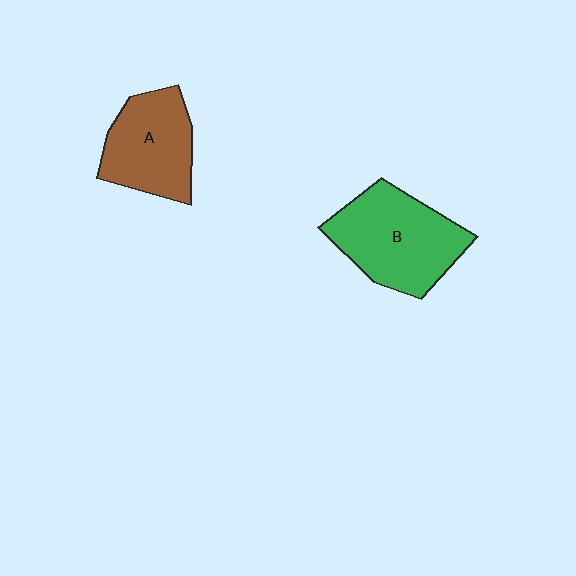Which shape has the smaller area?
Shape A (brown).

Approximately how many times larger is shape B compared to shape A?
Approximately 1.3 times.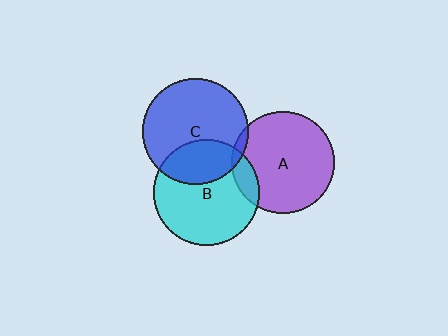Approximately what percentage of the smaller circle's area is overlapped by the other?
Approximately 30%.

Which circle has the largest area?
Circle C (blue).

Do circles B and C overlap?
Yes.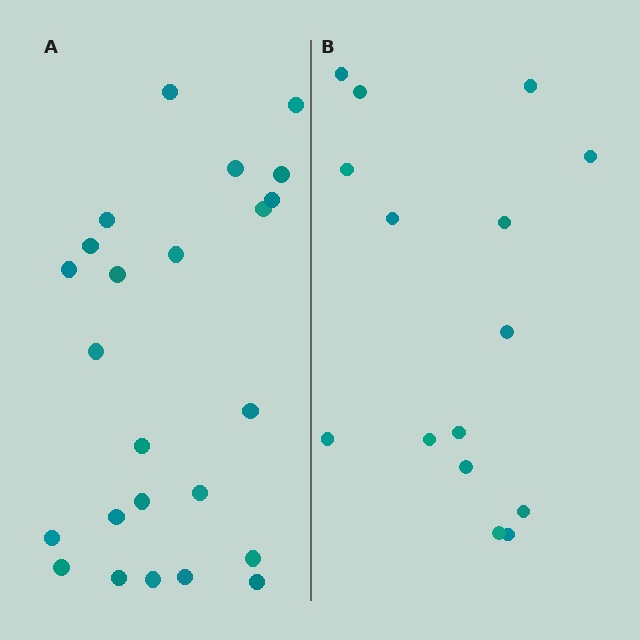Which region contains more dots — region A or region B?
Region A (the left region) has more dots.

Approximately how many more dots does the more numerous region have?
Region A has roughly 8 or so more dots than region B.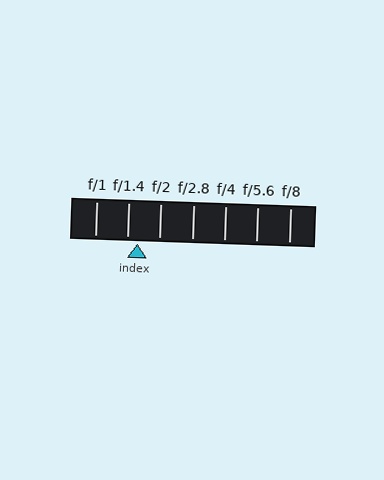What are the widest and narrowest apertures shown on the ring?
The widest aperture shown is f/1 and the narrowest is f/8.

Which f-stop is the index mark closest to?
The index mark is closest to f/1.4.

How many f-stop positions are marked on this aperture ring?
There are 7 f-stop positions marked.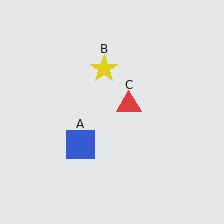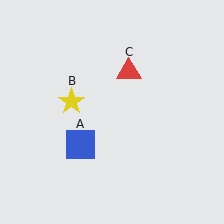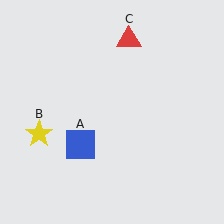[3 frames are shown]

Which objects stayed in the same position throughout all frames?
Blue square (object A) remained stationary.